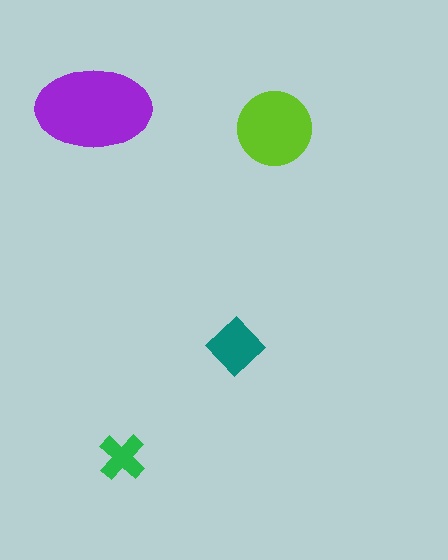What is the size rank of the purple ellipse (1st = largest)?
1st.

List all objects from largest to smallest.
The purple ellipse, the lime circle, the teal diamond, the green cross.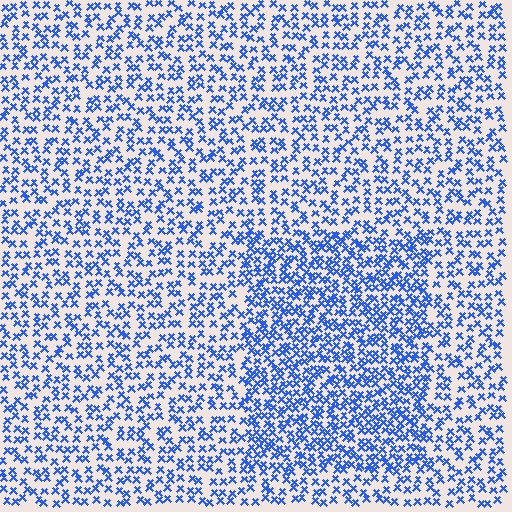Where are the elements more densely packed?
The elements are more densely packed inside the rectangle boundary.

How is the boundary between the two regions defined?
The boundary is defined by a change in element density (approximately 1.7x ratio). All elements are the same color, size, and shape.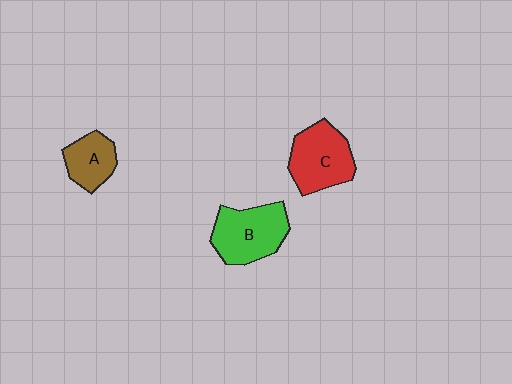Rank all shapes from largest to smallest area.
From largest to smallest: B (green), C (red), A (brown).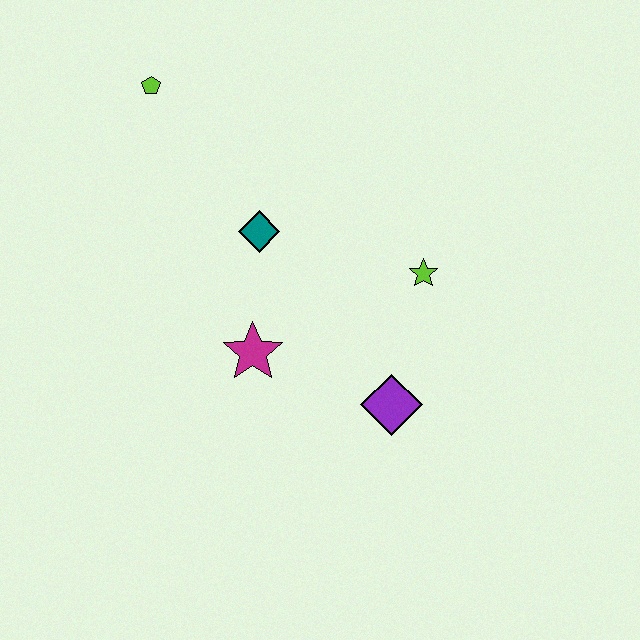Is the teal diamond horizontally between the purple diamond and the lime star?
No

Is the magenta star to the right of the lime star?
No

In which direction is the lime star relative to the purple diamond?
The lime star is above the purple diamond.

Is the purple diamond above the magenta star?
No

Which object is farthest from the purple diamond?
The lime pentagon is farthest from the purple diamond.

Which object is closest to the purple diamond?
The lime star is closest to the purple diamond.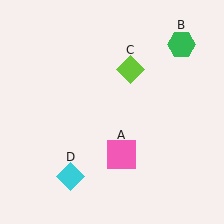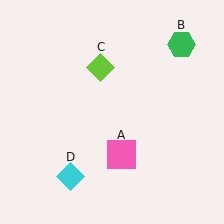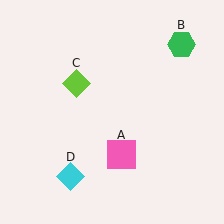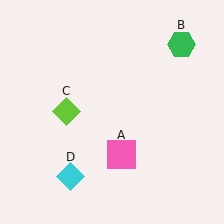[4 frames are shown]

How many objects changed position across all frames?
1 object changed position: lime diamond (object C).